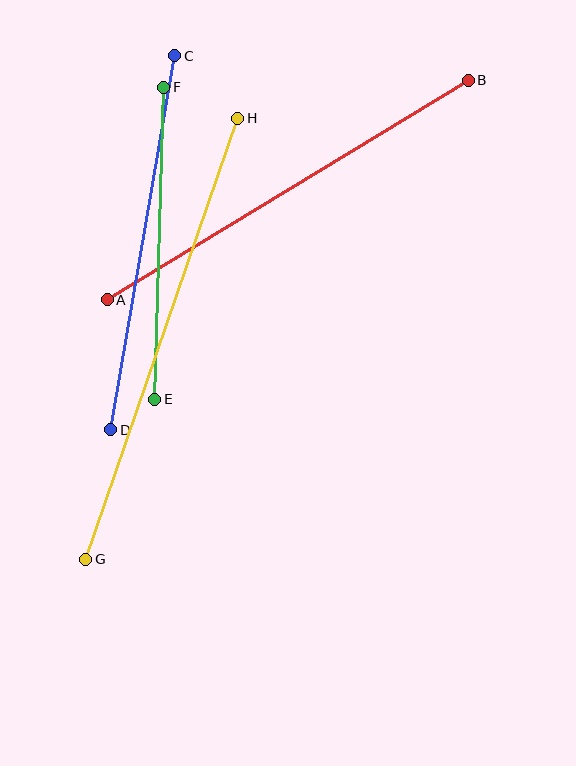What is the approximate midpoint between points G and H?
The midpoint is at approximately (162, 339) pixels.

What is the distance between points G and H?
The distance is approximately 466 pixels.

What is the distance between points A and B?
The distance is approximately 422 pixels.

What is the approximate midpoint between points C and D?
The midpoint is at approximately (143, 243) pixels.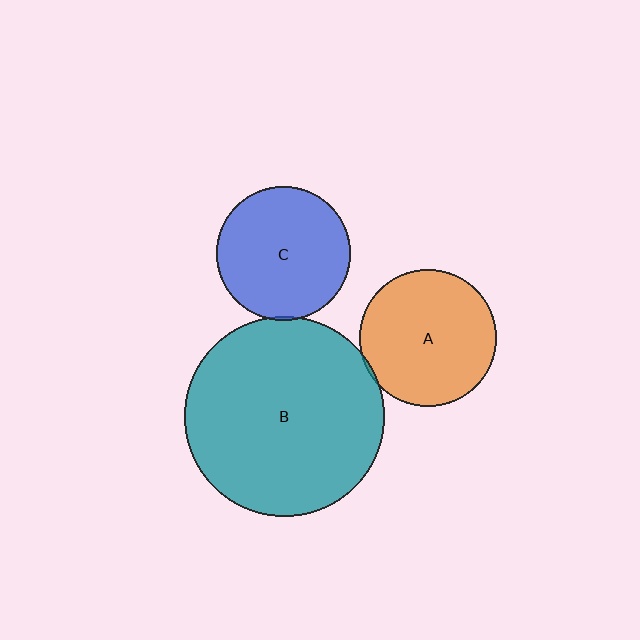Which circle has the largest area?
Circle B (teal).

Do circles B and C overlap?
Yes.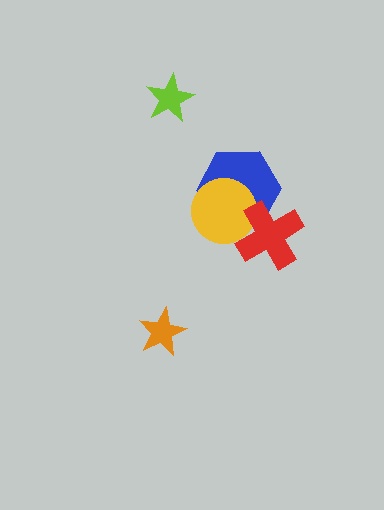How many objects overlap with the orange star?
0 objects overlap with the orange star.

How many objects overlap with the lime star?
0 objects overlap with the lime star.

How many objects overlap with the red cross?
2 objects overlap with the red cross.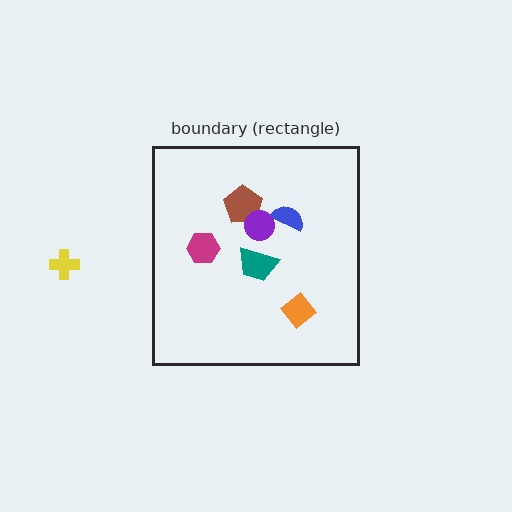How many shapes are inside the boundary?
6 inside, 1 outside.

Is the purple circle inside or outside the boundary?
Inside.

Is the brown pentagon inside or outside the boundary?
Inside.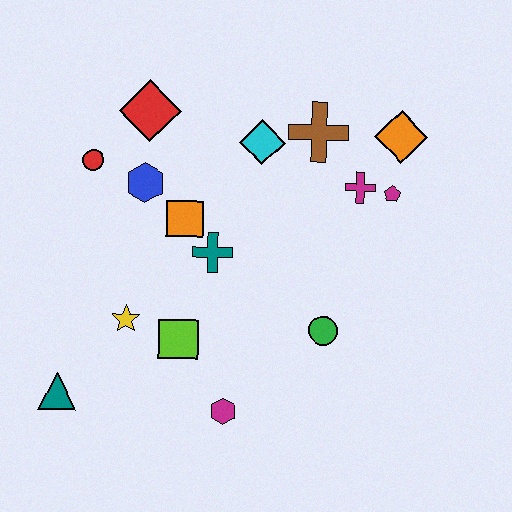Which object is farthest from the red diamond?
The magenta hexagon is farthest from the red diamond.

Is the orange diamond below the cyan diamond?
No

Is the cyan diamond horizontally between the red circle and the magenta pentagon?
Yes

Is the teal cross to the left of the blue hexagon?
No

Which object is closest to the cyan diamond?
The brown cross is closest to the cyan diamond.